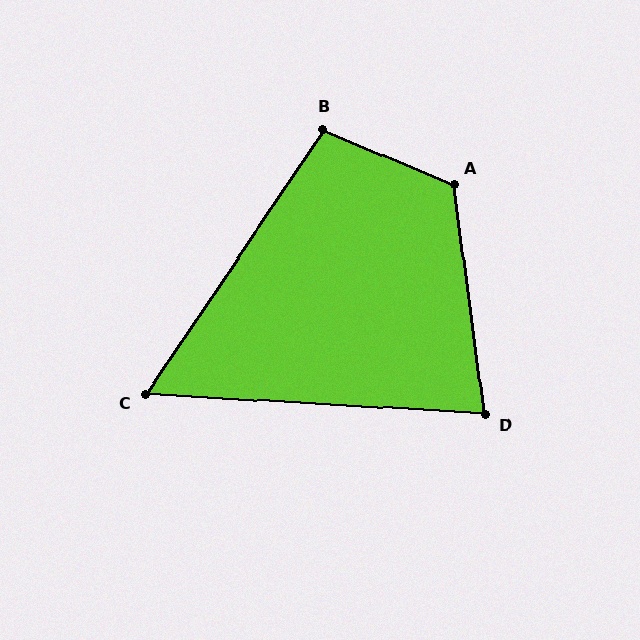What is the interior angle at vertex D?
Approximately 79 degrees (acute).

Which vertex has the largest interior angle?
A, at approximately 121 degrees.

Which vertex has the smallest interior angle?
C, at approximately 59 degrees.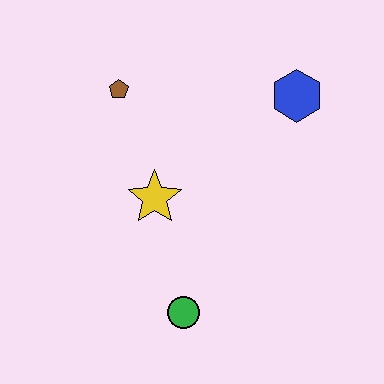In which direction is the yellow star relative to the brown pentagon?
The yellow star is below the brown pentagon.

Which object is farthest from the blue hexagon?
The green circle is farthest from the blue hexagon.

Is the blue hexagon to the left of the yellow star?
No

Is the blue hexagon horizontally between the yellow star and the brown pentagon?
No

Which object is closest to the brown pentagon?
The yellow star is closest to the brown pentagon.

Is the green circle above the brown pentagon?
No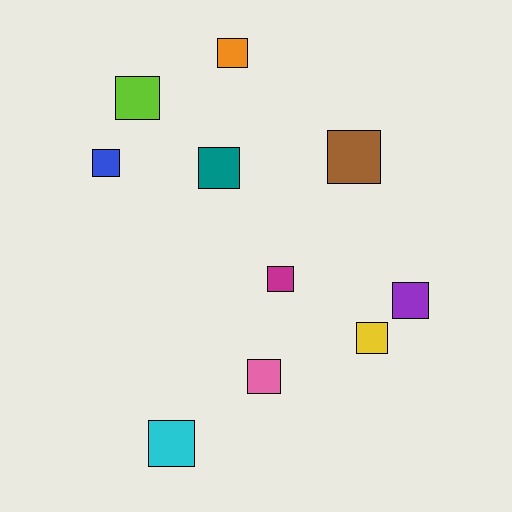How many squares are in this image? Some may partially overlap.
There are 10 squares.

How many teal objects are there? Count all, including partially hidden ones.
There is 1 teal object.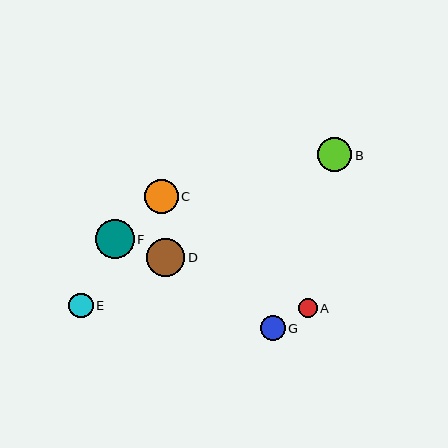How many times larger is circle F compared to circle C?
Circle F is approximately 1.1 times the size of circle C.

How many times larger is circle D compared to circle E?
Circle D is approximately 1.6 times the size of circle E.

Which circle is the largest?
Circle D is the largest with a size of approximately 39 pixels.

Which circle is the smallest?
Circle A is the smallest with a size of approximately 19 pixels.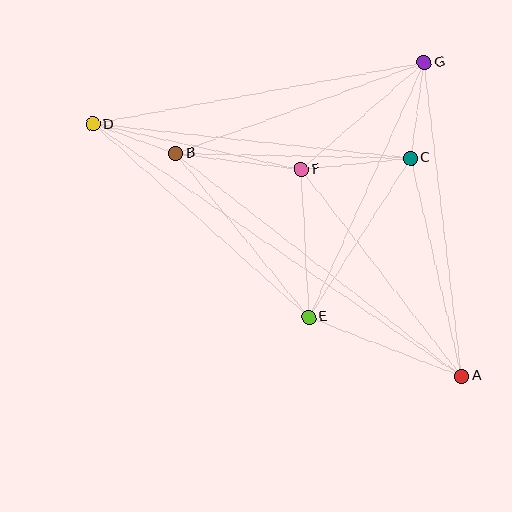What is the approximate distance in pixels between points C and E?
The distance between C and E is approximately 189 pixels.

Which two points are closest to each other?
Points B and D are closest to each other.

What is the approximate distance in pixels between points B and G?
The distance between B and G is approximately 265 pixels.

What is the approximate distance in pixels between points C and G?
The distance between C and G is approximately 97 pixels.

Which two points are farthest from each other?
Points A and D are farthest from each other.